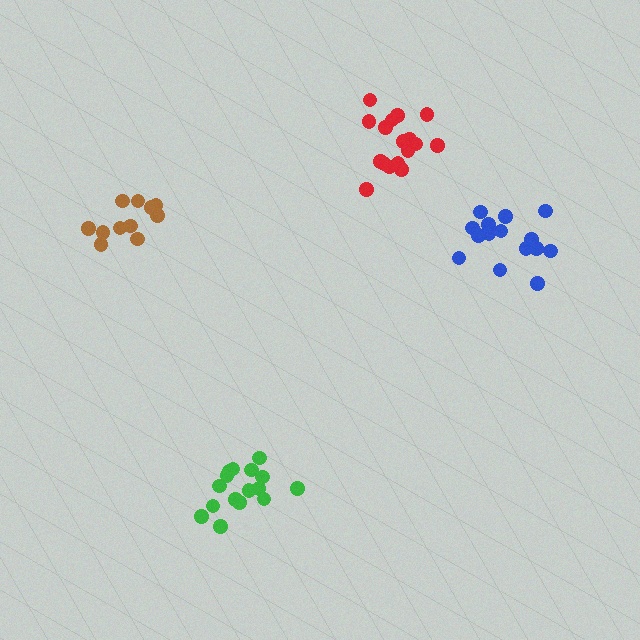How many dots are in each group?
Group 1: 16 dots, Group 2: 16 dots, Group 3: 17 dots, Group 4: 11 dots (60 total).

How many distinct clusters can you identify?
There are 4 distinct clusters.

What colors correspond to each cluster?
The clusters are colored: blue, green, red, brown.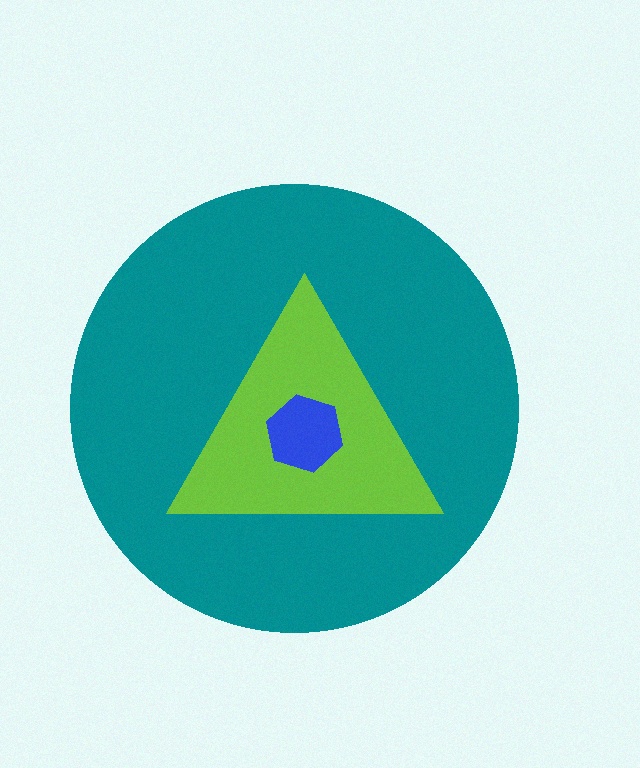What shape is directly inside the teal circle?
The lime triangle.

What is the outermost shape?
The teal circle.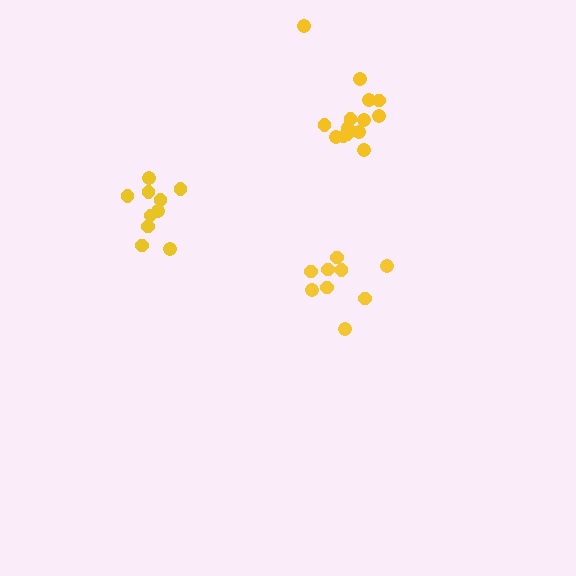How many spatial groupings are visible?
There are 3 spatial groupings.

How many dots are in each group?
Group 1: 9 dots, Group 2: 10 dots, Group 3: 15 dots (34 total).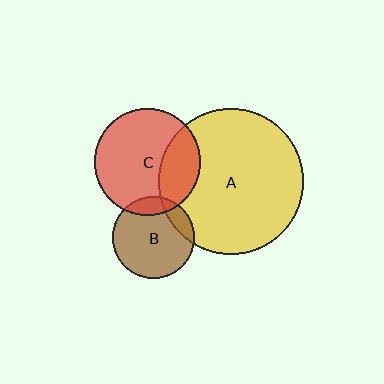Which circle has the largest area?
Circle A (yellow).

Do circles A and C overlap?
Yes.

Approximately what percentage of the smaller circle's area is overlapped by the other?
Approximately 30%.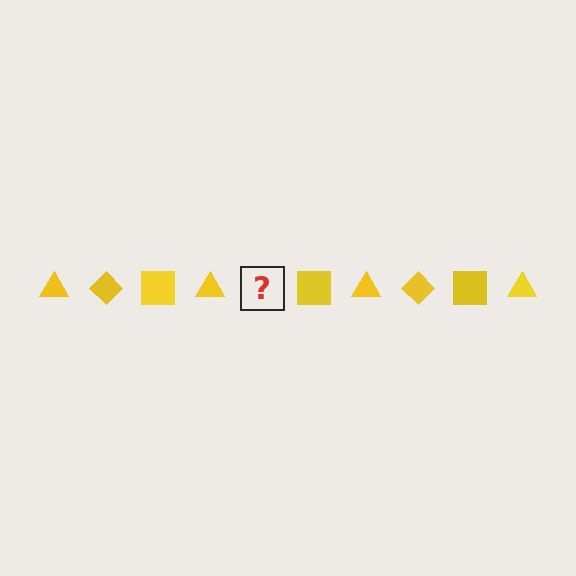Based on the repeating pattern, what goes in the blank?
The blank should be a yellow diamond.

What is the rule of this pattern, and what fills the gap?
The rule is that the pattern cycles through triangle, diamond, square shapes in yellow. The gap should be filled with a yellow diamond.